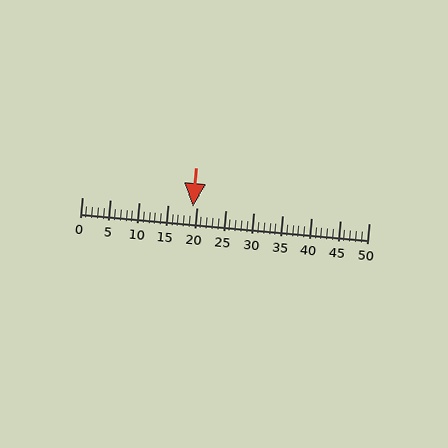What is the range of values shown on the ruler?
The ruler shows values from 0 to 50.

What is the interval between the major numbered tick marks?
The major tick marks are spaced 5 units apart.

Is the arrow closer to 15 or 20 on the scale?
The arrow is closer to 20.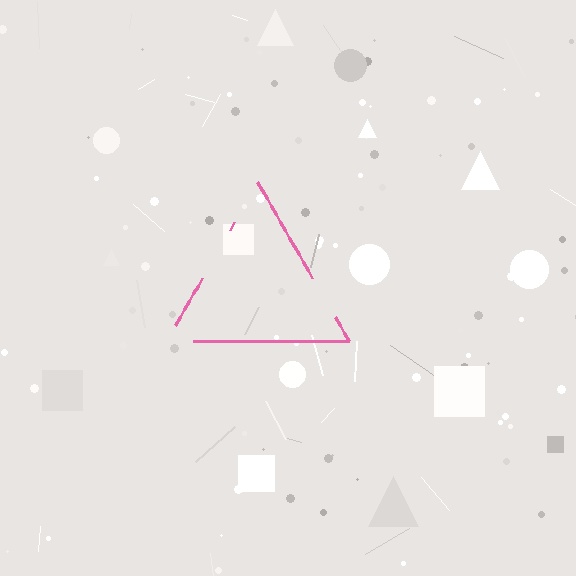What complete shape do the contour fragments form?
The contour fragments form a triangle.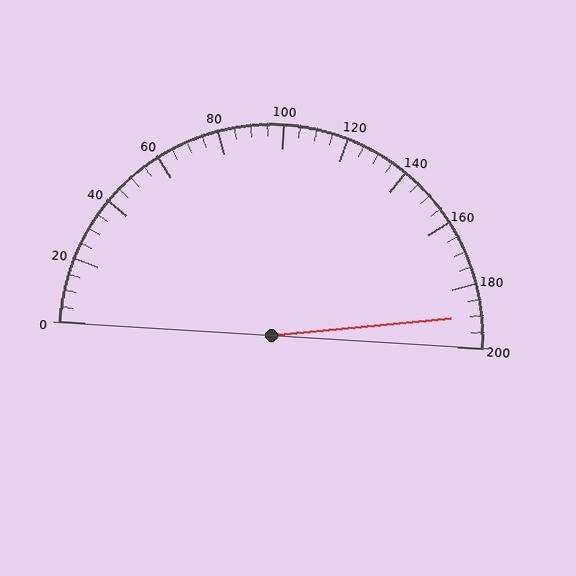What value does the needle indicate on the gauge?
The needle indicates approximately 190.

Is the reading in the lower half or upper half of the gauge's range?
The reading is in the upper half of the range (0 to 200).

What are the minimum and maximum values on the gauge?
The gauge ranges from 0 to 200.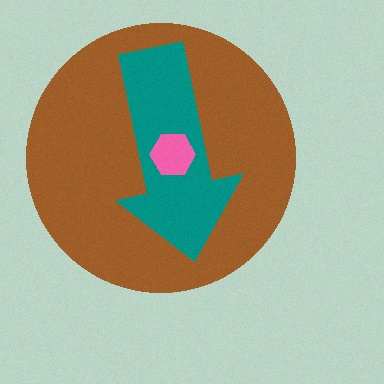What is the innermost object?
The pink hexagon.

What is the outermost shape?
The brown circle.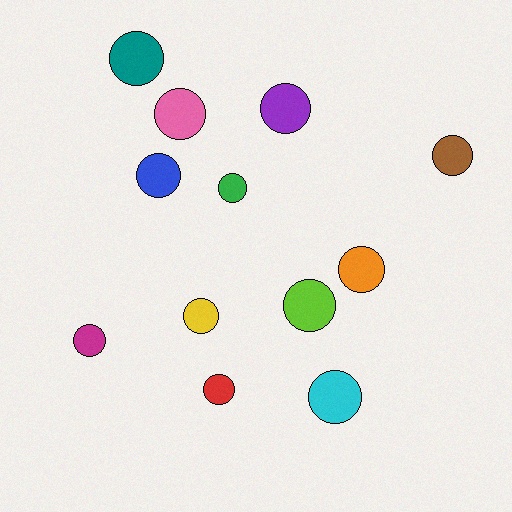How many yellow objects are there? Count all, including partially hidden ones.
There is 1 yellow object.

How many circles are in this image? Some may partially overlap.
There are 12 circles.